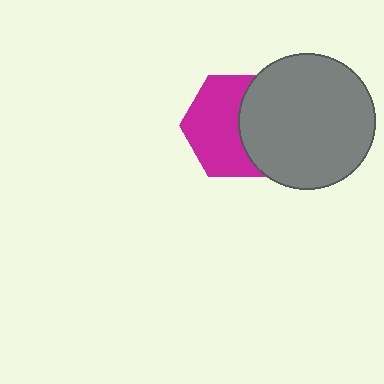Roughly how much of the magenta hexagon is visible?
About half of it is visible (roughly 58%).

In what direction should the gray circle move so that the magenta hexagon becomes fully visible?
The gray circle should move right. That is the shortest direction to clear the overlap and leave the magenta hexagon fully visible.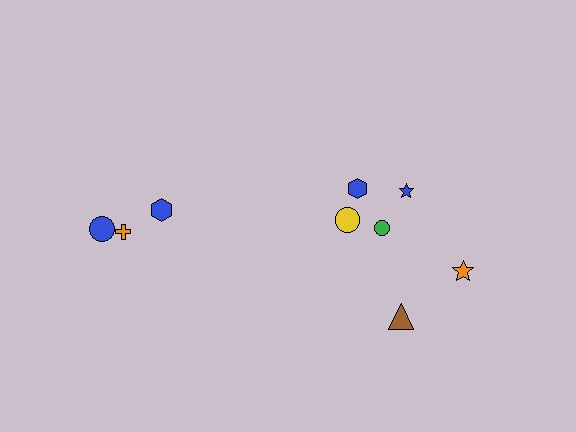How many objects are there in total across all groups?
There are 9 objects.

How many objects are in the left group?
There are 3 objects.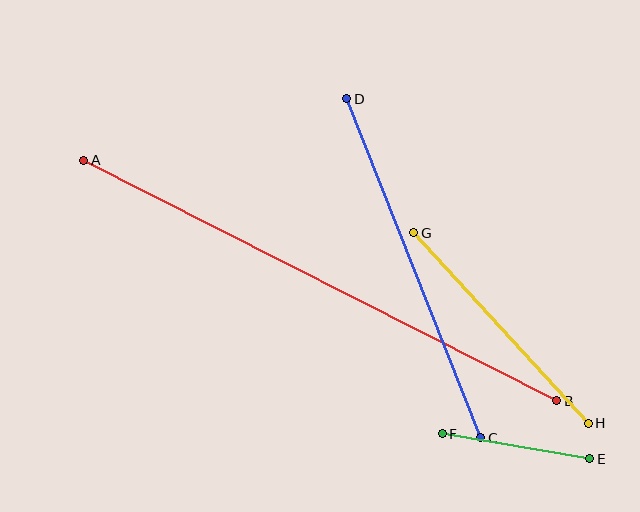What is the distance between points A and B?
The distance is approximately 531 pixels.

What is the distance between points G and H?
The distance is approximately 258 pixels.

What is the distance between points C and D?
The distance is approximately 364 pixels.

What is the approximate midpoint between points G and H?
The midpoint is at approximately (501, 328) pixels.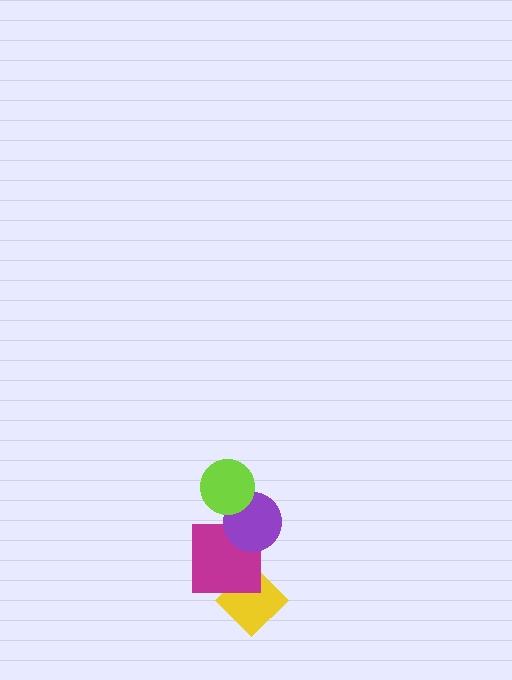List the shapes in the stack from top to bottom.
From top to bottom: the lime circle, the purple circle, the magenta square, the yellow diamond.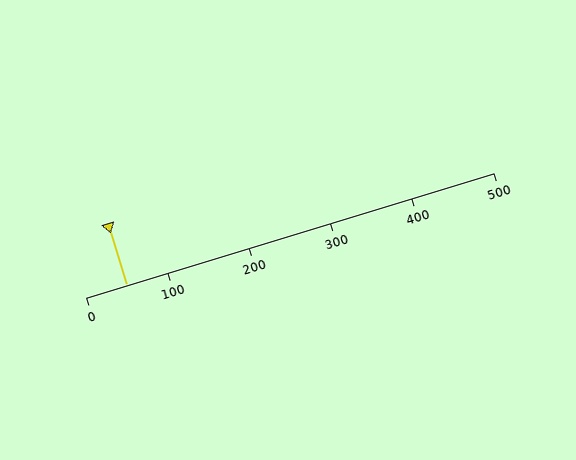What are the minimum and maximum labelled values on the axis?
The axis runs from 0 to 500.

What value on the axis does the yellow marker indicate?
The marker indicates approximately 50.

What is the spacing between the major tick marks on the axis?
The major ticks are spaced 100 apart.